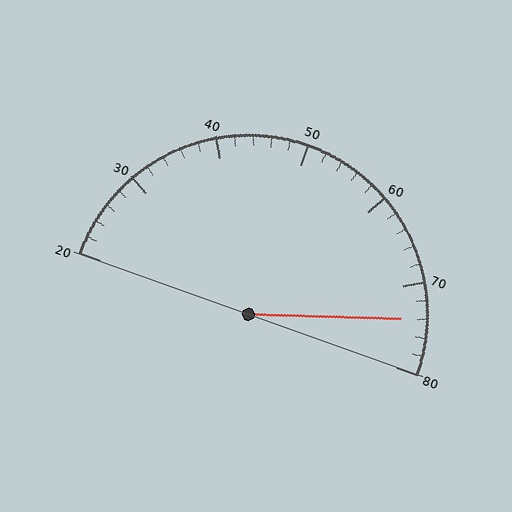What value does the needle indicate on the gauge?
The needle indicates approximately 74.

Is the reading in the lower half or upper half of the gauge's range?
The reading is in the upper half of the range (20 to 80).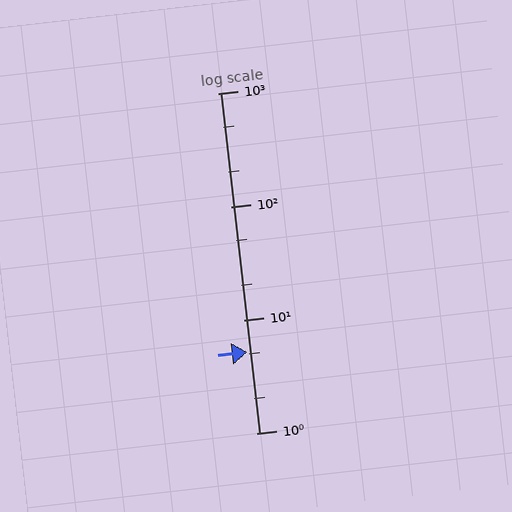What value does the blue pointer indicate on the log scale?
The pointer indicates approximately 5.2.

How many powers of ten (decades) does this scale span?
The scale spans 3 decades, from 1 to 1000.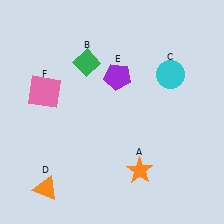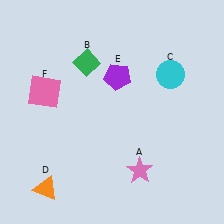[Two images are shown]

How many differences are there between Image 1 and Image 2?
There is 1 difference between the two images.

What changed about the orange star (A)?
In Image 1, A is orange. In Image 2, it changed to pink.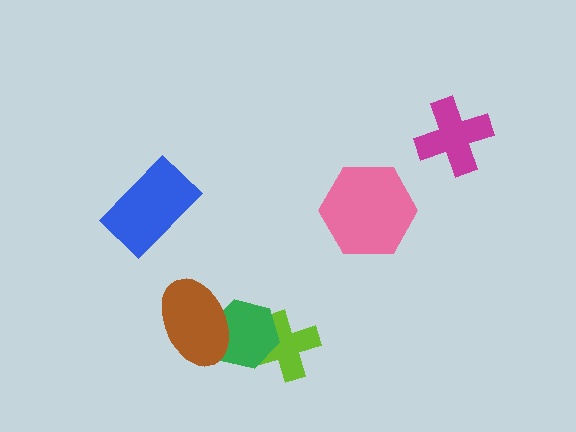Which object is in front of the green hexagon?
The brown ellipse is in front of the green hexagon.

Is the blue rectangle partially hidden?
No, no other shape covers it.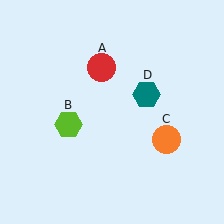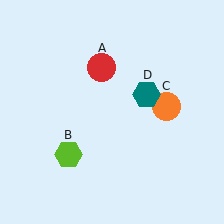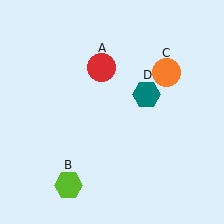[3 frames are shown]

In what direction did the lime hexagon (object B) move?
The lime hexagon (object B) moved down.